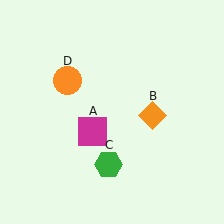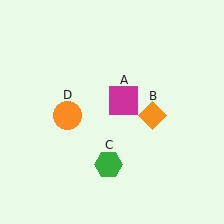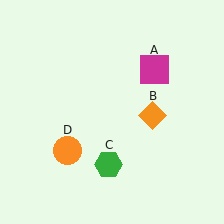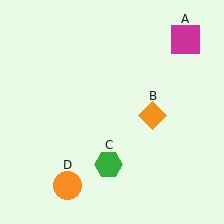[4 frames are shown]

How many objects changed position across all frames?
2 objects changed position: magenta square (object A), orange circle (object D).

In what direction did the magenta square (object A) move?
The magenta square (object A) moved up and to the right.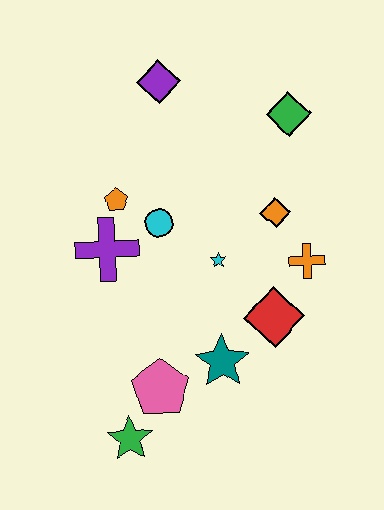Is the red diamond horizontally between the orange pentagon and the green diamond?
Yes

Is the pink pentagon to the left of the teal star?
Yes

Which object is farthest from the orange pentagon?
The green star is farthest from the orange pentagon.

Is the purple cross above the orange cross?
Yes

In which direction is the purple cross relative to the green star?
The purple cross is above the green star.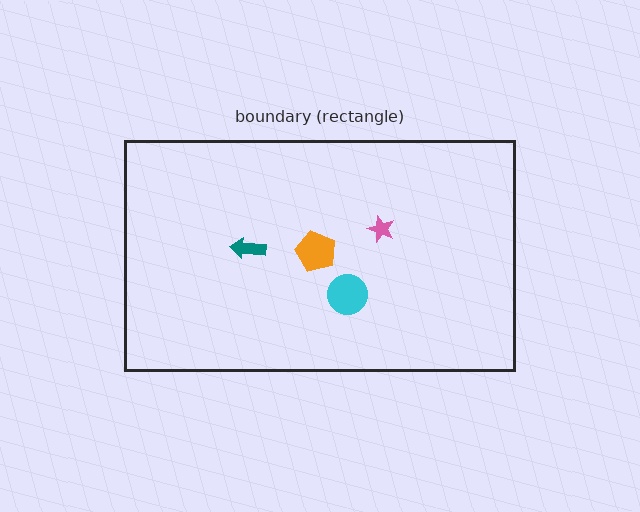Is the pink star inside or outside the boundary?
Inside.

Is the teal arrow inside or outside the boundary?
Inside.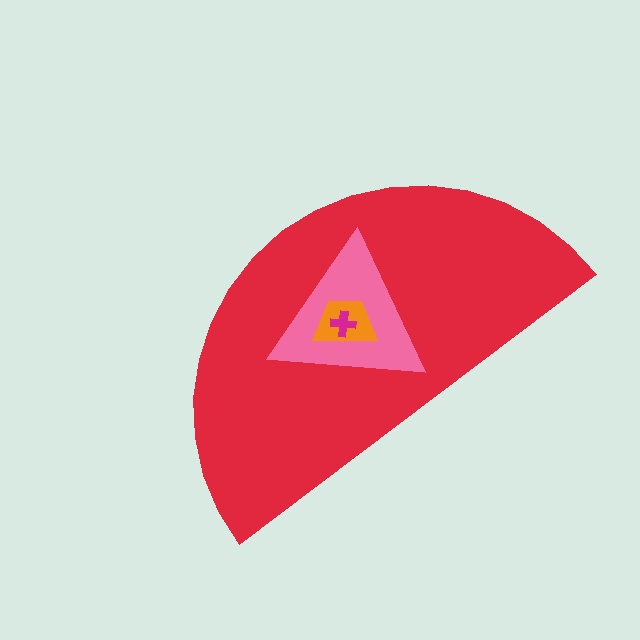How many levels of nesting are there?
4.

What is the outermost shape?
The red semicircle.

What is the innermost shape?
The magenta cross.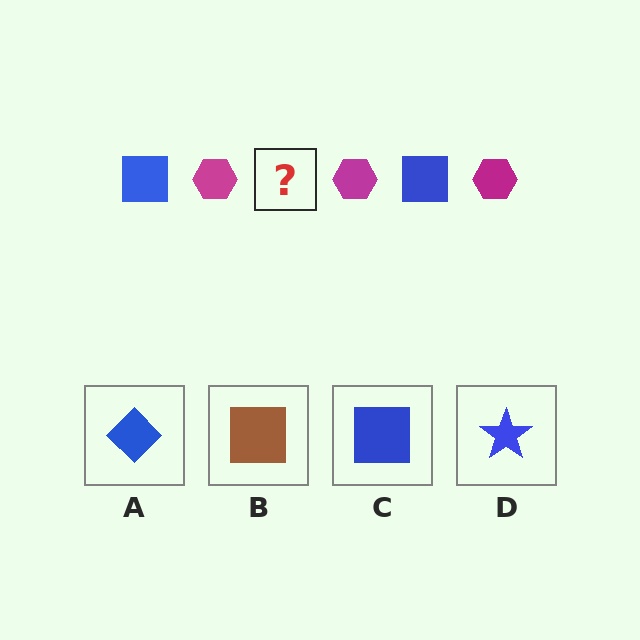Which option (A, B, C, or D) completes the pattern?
C.